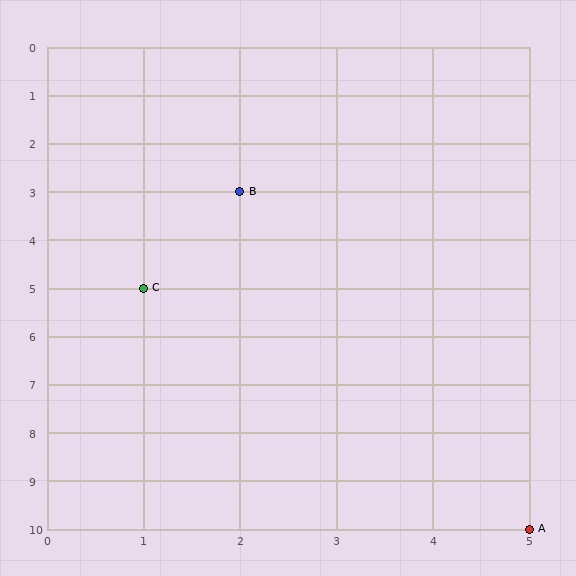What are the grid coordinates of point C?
Point C is at grid coordinates (1, 5).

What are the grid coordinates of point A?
Point A is at grid coordinates (5, 10).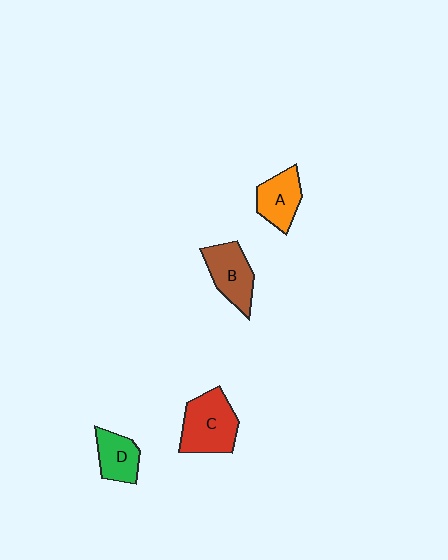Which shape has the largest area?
Shape C (red).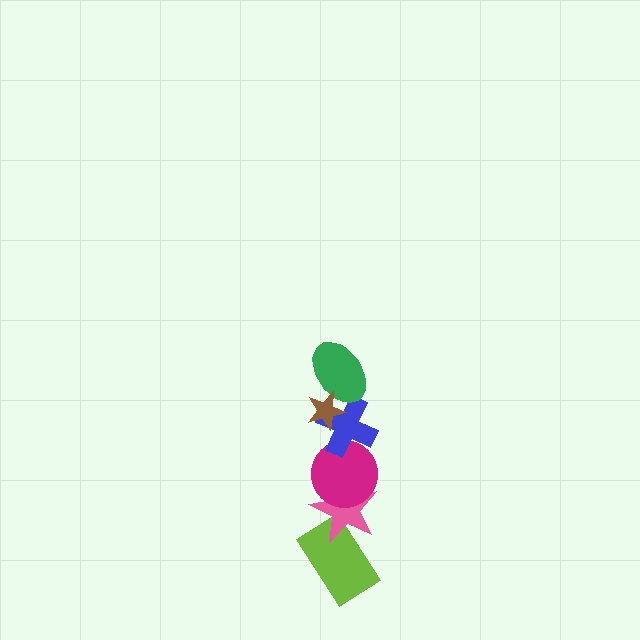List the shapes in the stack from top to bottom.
From top to bottom: the brown star, the green ellipse, the blue cross, the magenta circle, the pink star, the lime rectangle.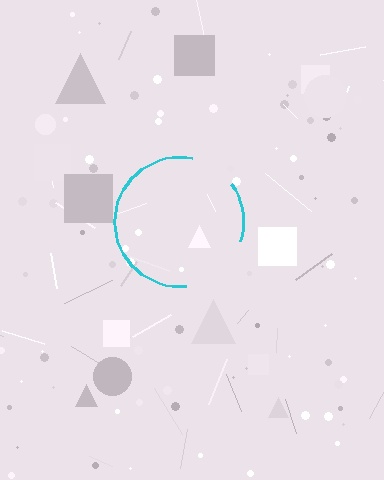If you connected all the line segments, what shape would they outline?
They would outline a circle.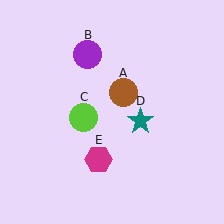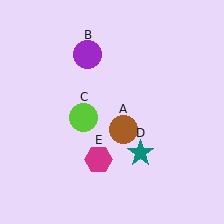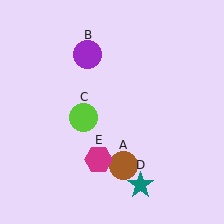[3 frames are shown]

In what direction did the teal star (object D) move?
The teal star (object D) moved down.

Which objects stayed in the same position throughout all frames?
Purple circle (object B) and lime circle (object C) and magenta hexagon (object E) remained stationary.